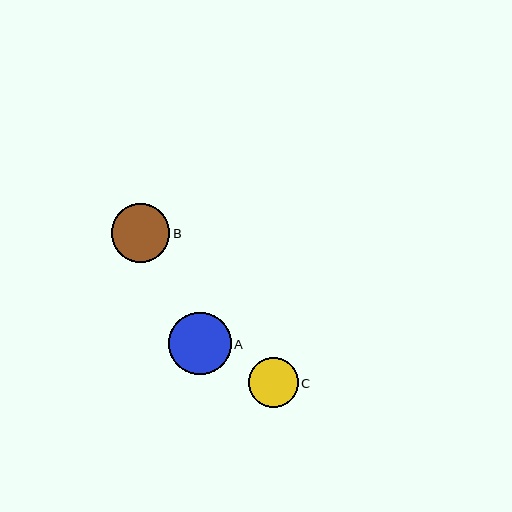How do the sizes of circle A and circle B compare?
Circle A and circle B are approximately the same size.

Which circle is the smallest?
Circle C is the smallest with a size of approximately 50 pixels.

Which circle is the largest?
Circle A is the largest with a size of approximately 63 pixels.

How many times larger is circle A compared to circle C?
Circle A is approximately 1.2 times the size of circle C.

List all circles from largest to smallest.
From largest to smallest: A, B, C.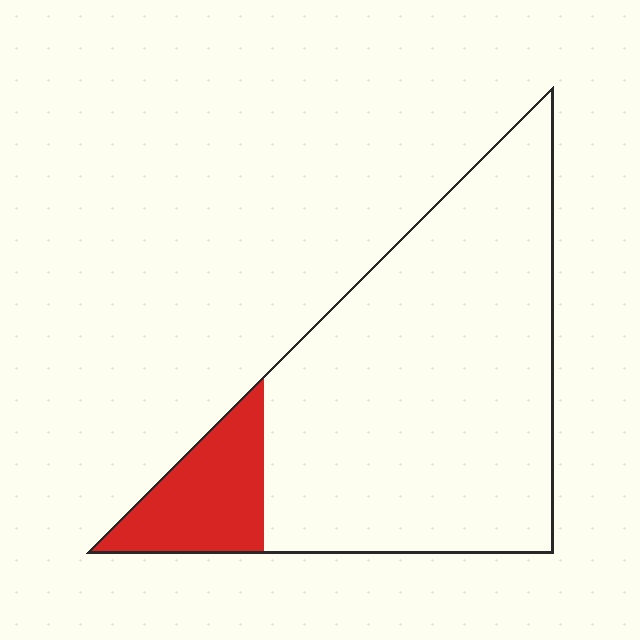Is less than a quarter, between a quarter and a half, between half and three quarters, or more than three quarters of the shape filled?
Less than a quarter.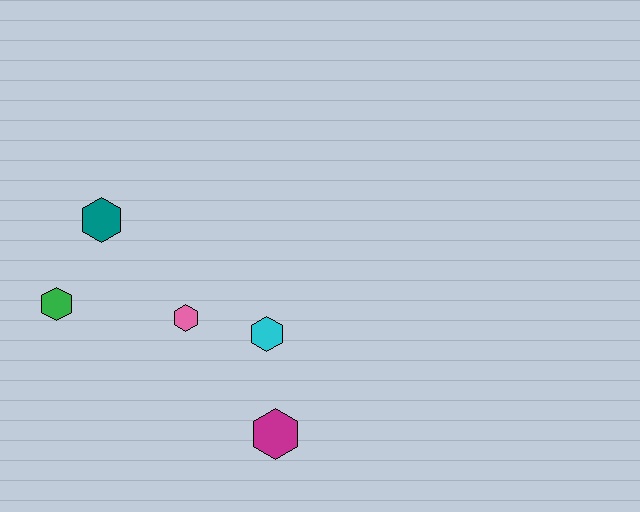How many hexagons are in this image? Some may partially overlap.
There are 5 hexagons.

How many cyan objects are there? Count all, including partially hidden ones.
There is 1 cyan object.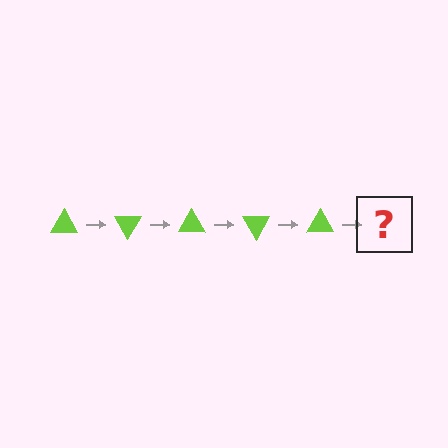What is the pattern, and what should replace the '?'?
The pattern is that the triangle rotates 60 degrees each step. The '?' should be a lime triangle rotated 300 degrees.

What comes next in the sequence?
The next element should be a lime triangle rotated 300 degrees.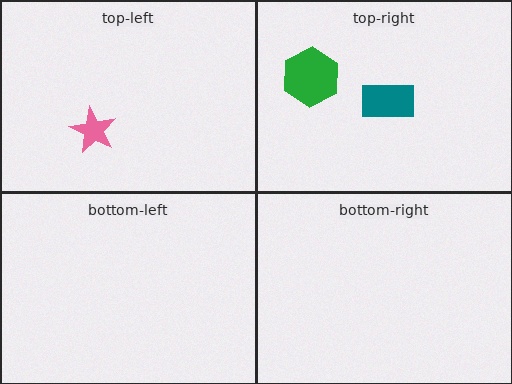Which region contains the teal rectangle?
The top-right region.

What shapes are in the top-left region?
The pink star.